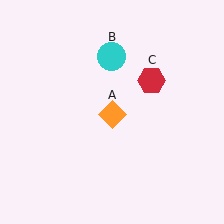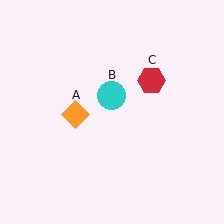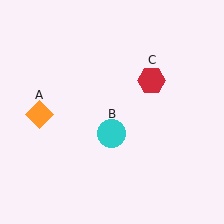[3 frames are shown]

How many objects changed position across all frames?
2 objects changed position: orange diamond (object A), cyan circle (object B).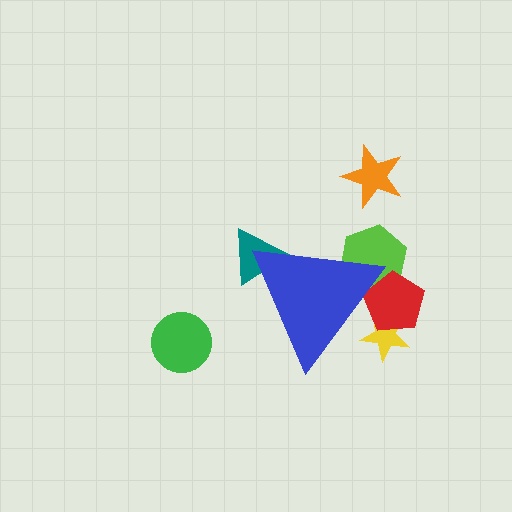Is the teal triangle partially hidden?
Yes, the teal triangle is partially hidden behind the blue triangle.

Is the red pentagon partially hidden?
Yes, the red pentagon is partially hidden behind the blue triangle.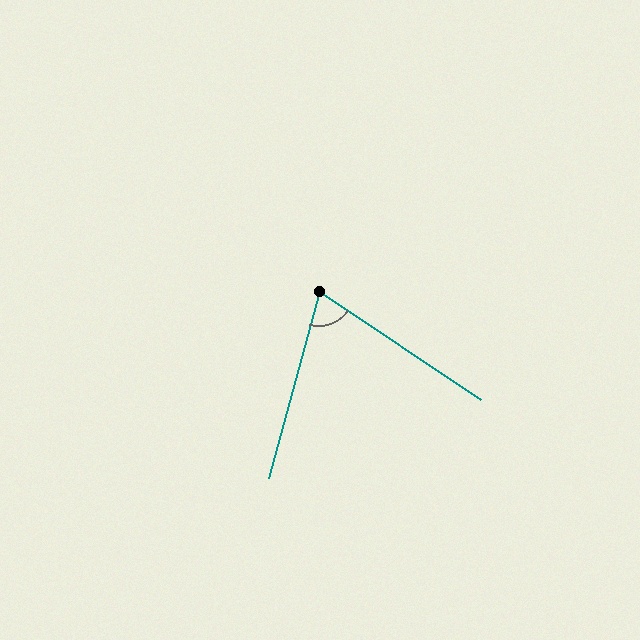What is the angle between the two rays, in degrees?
Approximately 71 degrees.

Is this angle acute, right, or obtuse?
It is acute.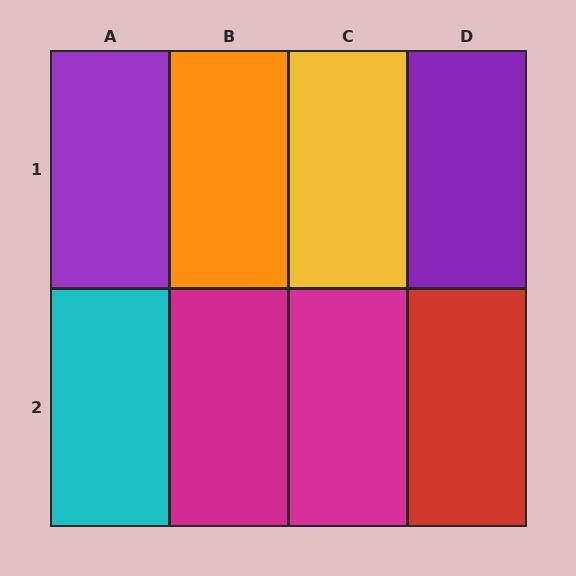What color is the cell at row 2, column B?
Magenta.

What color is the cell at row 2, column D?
Red.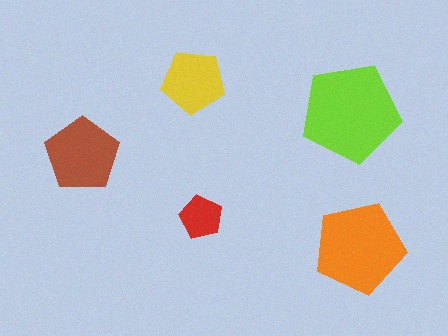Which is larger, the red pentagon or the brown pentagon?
The brown one.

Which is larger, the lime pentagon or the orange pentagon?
The lime one.